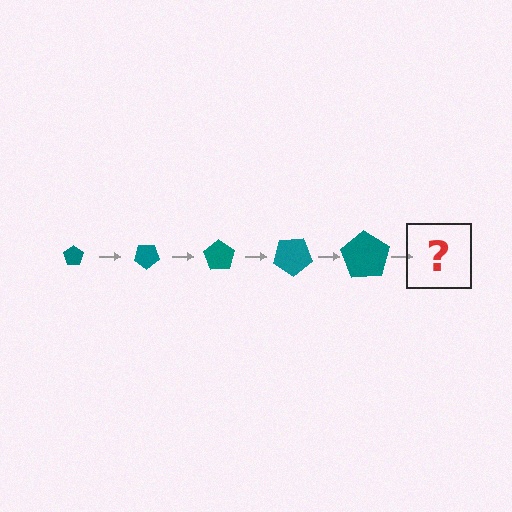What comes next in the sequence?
The next element should be a pentagon, larger than the previous one and rotated 175 degrees from the start.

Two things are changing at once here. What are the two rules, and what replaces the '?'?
The two rules are that the pentagon grows larger each step and it rotates 35 degrees each step. The '?' should be a pentagon, larger than the previous one and rotated 175 degrees from the start.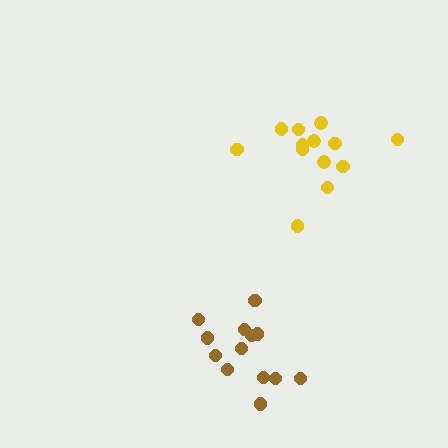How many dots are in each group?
Group 1: 13 dots, Group 2: 13 dots (26 total).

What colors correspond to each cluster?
The clusters are colored: yellow, brown.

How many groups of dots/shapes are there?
There are 2 groups.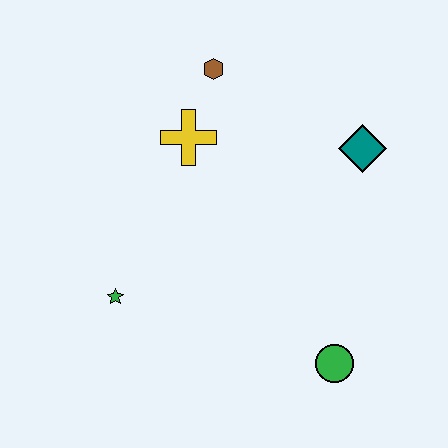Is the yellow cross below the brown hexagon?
Yes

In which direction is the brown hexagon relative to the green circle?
The brown hexagon is above the green circle.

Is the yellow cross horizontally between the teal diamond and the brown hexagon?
No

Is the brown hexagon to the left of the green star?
No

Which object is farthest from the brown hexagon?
The green circle is farthest from the brown hexagon.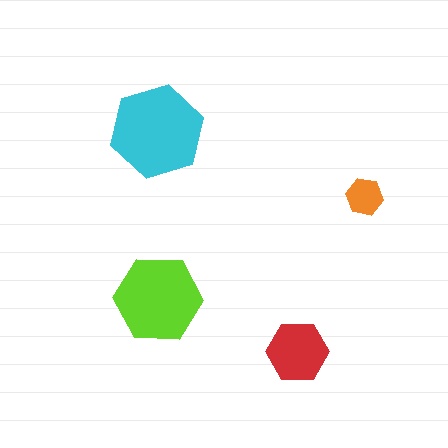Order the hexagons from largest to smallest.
the cyan one, the lime one, the red one, the orange one.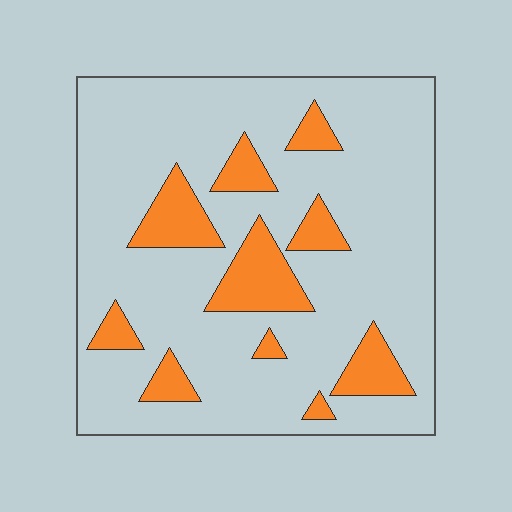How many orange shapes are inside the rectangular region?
10.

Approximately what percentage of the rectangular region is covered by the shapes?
Approximately 20%.